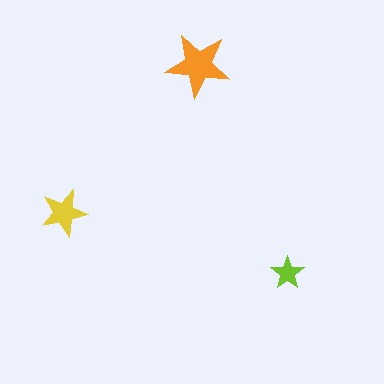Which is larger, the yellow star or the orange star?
The orange one.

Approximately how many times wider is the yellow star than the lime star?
About 1.5 times wider.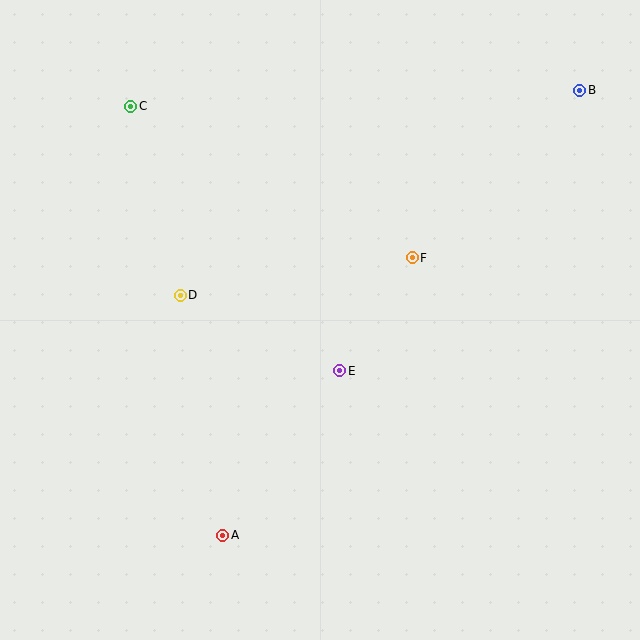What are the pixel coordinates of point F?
Point F is at (412, 258).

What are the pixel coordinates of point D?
Point D is at (180, 295).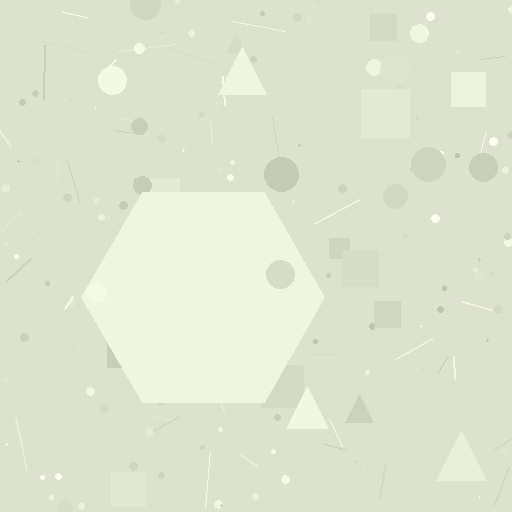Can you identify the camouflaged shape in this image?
The camouflaged shape is a hexagon.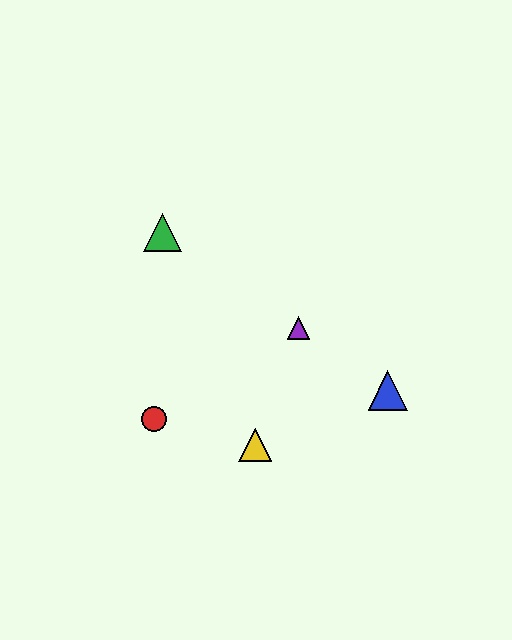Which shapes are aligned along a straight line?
The blue triangle, the green triangle, the purple triangle are aligned along a straight line.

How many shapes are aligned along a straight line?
3 shapes (the blue triangle, the green triangle, the purple triangle) are aligned along a straight line.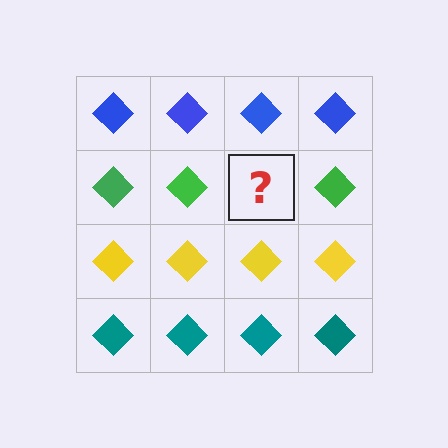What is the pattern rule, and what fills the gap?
The rule is that each row has a consistent color. The gap should be filled with a green diamond.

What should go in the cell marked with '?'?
The missing cell should contain a green diamond.